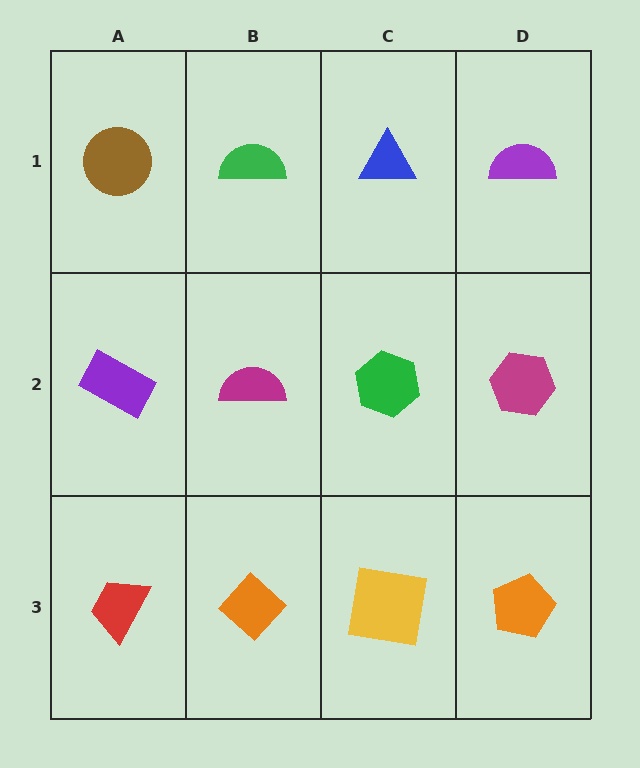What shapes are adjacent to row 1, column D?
A magenta hexagon (row 2, column D), a blue triangle (row 1, column C).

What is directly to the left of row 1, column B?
A brown circle.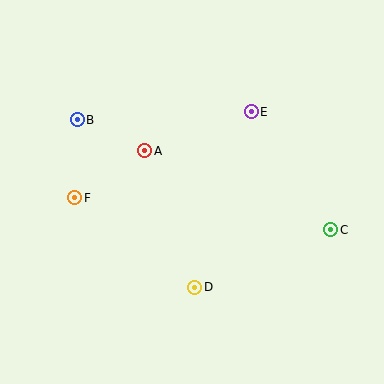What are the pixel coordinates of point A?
Point A is at (145, 151).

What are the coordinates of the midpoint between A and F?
The midpoint between A and F is at (110, 174).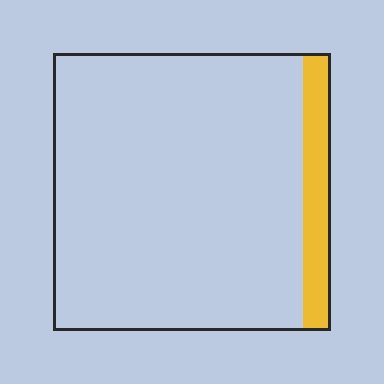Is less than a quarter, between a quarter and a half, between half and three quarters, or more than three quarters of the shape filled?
Less than a quarter.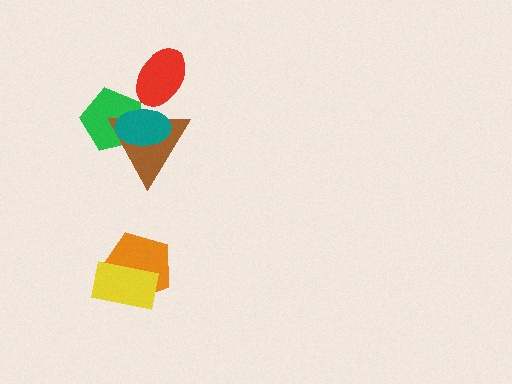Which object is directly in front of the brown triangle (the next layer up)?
The teal ellipse is directly in front of the brown triangle.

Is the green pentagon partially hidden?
Yes, it is partially covered by another shape.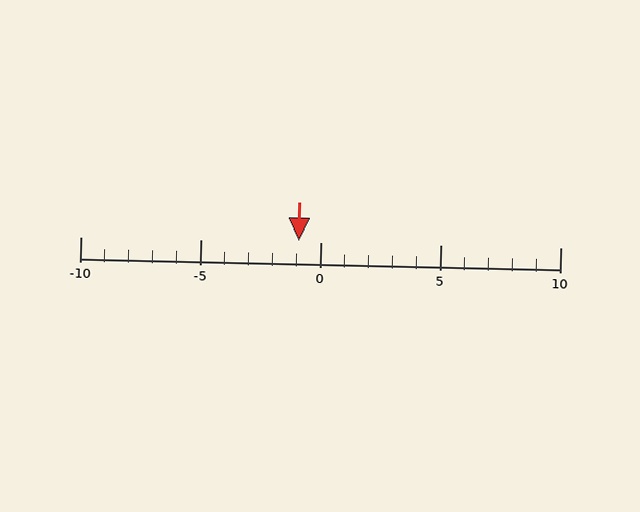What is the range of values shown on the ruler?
The ruler shows values from -10 to 10.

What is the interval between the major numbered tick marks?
The major tick marks are spaced 5 units apart.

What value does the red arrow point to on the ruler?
The red arrow points to approximately -1.